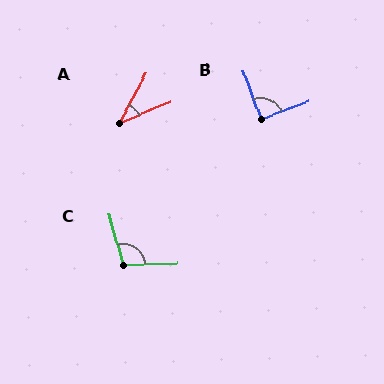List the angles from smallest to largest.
A (38°), B (89°), C (104°).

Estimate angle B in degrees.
Approximately 89 degrees.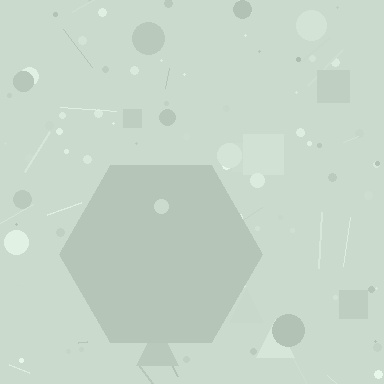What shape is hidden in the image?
A hexagon is hidden in the image.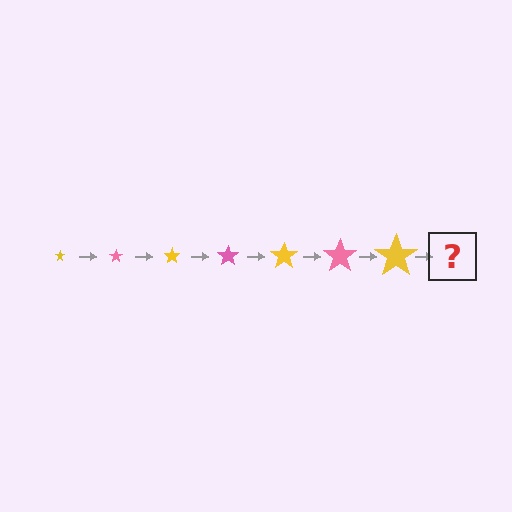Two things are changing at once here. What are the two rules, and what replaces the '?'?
The two rules are that the star grows larger each step and the color cycles through yellow and pink. The '?' should be a pink star, larger than the previous one.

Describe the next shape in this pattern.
It should be a pink star, larger than the previous one.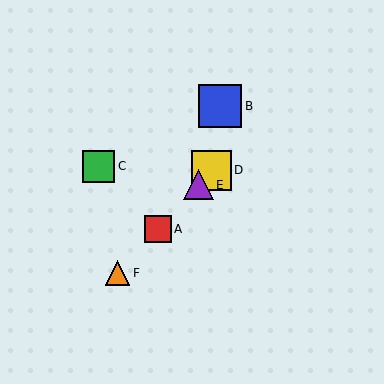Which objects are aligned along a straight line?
Objects A, D, E, F are aligned along a straight line.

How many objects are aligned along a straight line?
4 objects (A, D, E, F) are aligned along a straight line.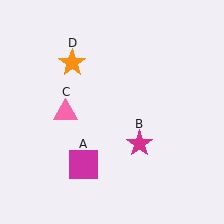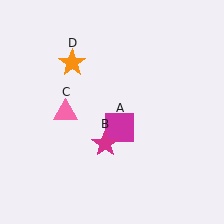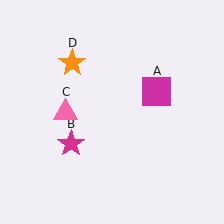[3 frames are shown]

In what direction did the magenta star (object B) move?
The magenta star (object B) moved left.